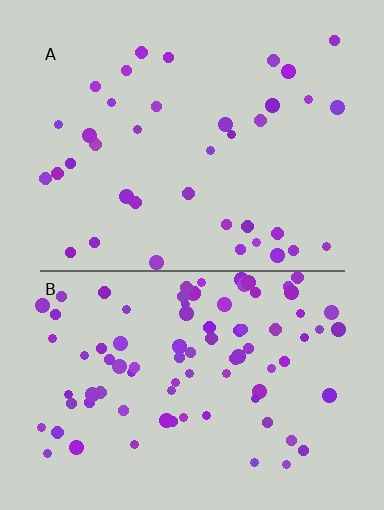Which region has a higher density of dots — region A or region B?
B (the bottom).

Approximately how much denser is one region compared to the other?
Approximately 2.3× — region B over region A.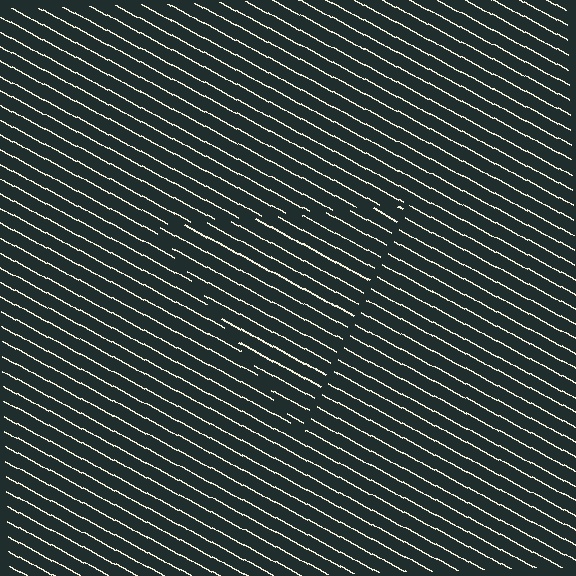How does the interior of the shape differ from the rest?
The interior of the shape contains the same grating, shifted by half a period — the contour is defined by the phase discontinuity where line-ends from the inner and outer gratings abut.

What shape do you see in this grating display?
An illusory triangle. The interior of the shape contains the same grating, shifted by half a period — the contour is defined by the phase discontinuity where line-ends from the inner and outer gratings abut.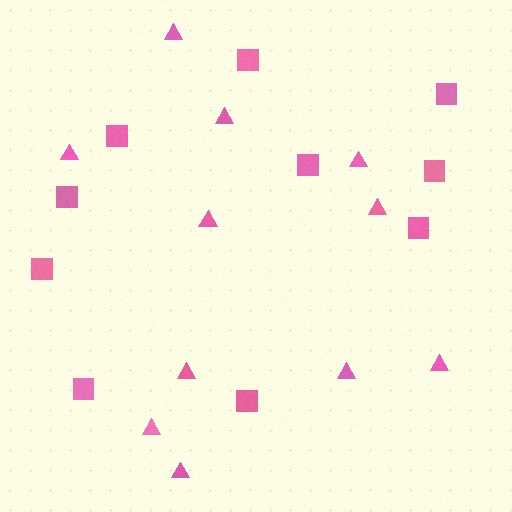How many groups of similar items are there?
There are 2 groups: one group of squares (10) and one group of triangles (11).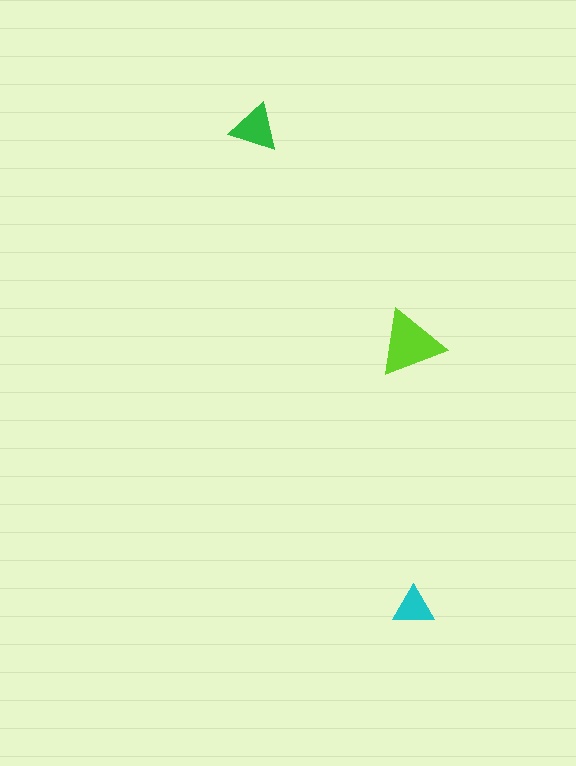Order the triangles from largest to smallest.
the lime one, the green one, the cyan one.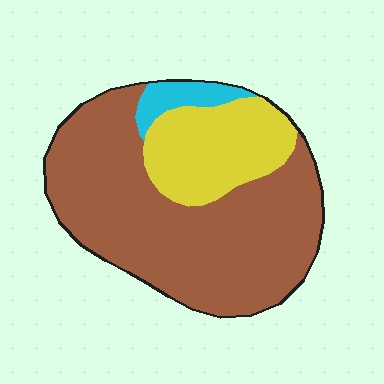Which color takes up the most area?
Brown, at roughly 70%.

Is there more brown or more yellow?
Brown.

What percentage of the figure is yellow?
Yellow takes up about one quarter (1/4) of the figure.